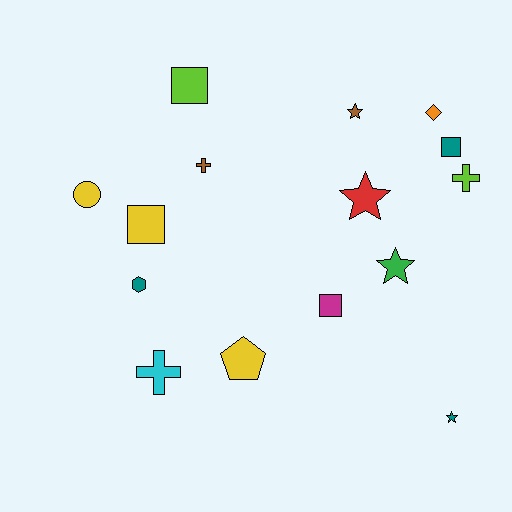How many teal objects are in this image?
There are 3 teal objects.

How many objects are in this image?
There are 15 objects.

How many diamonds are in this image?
There is 1 diamond.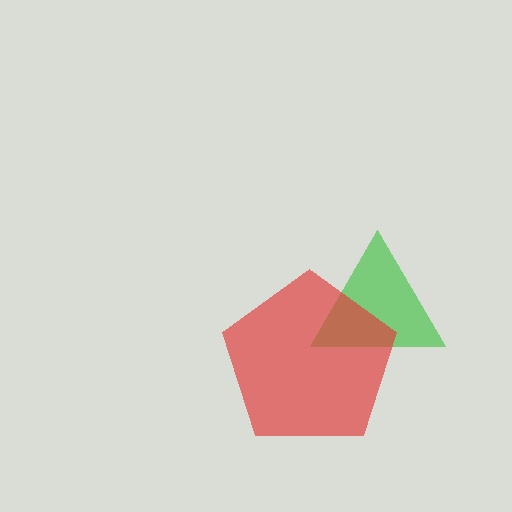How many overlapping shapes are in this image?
There are 2 overlapping shapes in the image.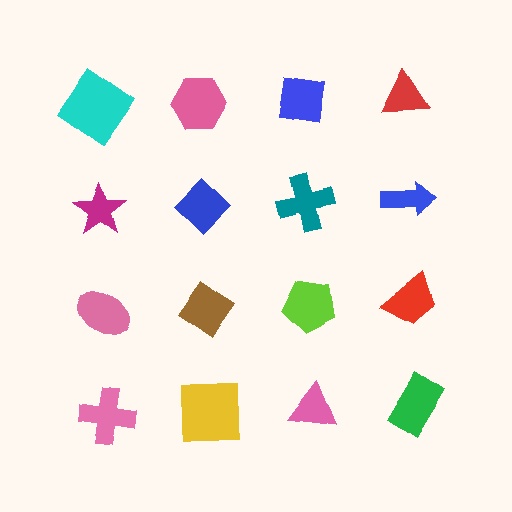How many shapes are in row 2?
4 shapes.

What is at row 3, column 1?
A pink ellipse.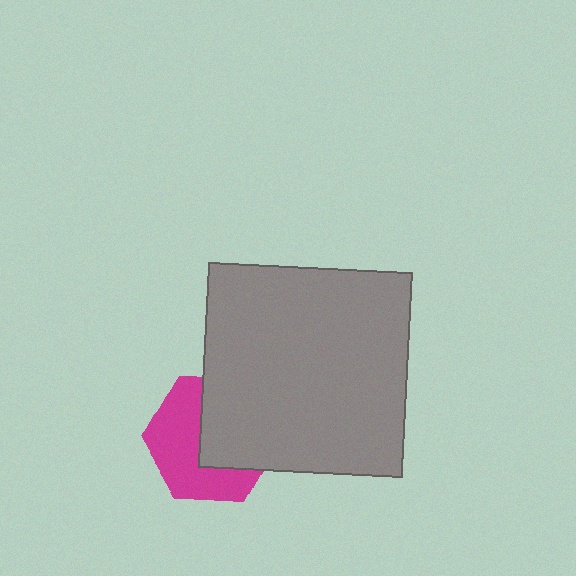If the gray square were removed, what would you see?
You would see the complete magenta hexagon.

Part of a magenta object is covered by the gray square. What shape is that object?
It is a hexagon.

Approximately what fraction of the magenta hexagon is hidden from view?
Roughly 47% of the magenta hexagon is hidden behind the gray square.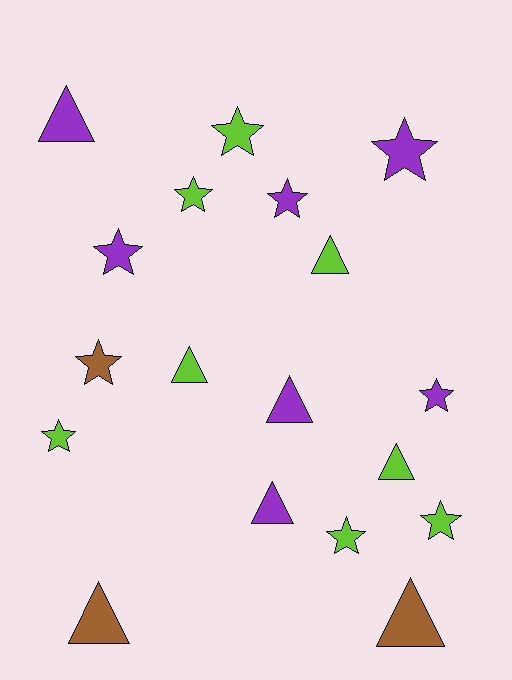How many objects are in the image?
There are 18 objects.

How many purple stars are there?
There are 4 purple stars.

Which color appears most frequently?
Lime, with 8 objects.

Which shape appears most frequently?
Star, with 10 objects.